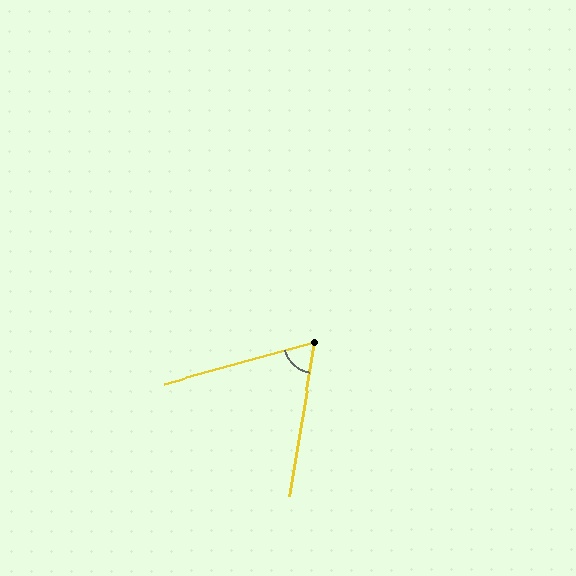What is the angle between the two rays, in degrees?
Approximately 65 degrees.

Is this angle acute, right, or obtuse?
It is acute.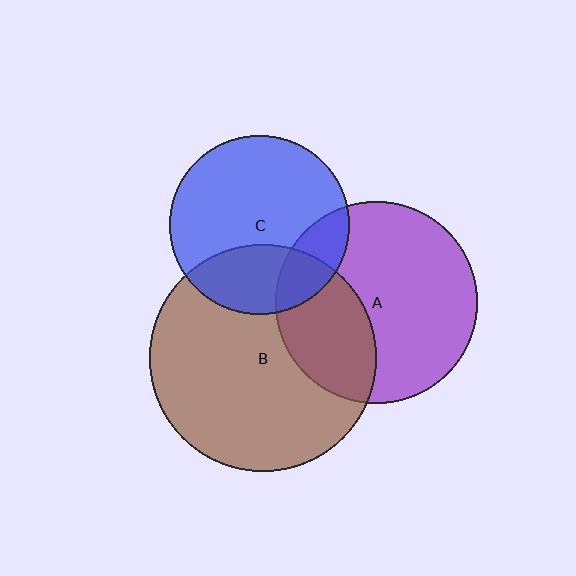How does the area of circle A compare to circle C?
Approximately 1.3 times.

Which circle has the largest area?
Circle B (brown).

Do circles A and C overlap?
Yes.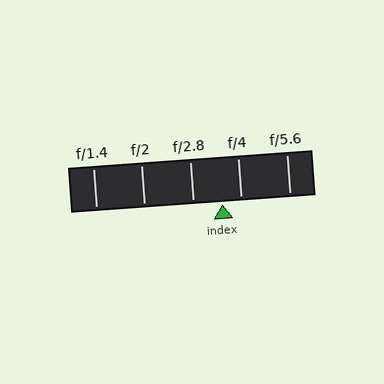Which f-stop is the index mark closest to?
The index mark is closest to f/4.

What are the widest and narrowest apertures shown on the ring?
The widest aperture shown is f/1.4 and the narrowest is f/5.6.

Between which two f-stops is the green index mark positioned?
The index mark is between f/2.8 and f/4.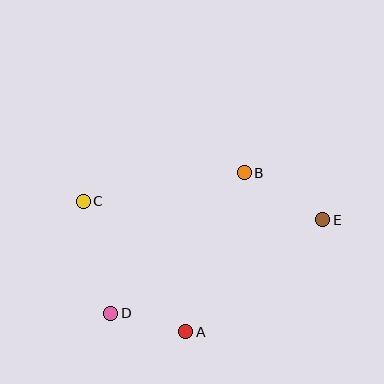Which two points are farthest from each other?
Points C and E are farthest from each other.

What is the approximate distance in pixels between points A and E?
The distance between A and E is approximately 177 pixels.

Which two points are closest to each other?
Points A and D are closest to each other.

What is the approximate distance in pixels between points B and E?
The distance between B and E is approximately 92 pixels.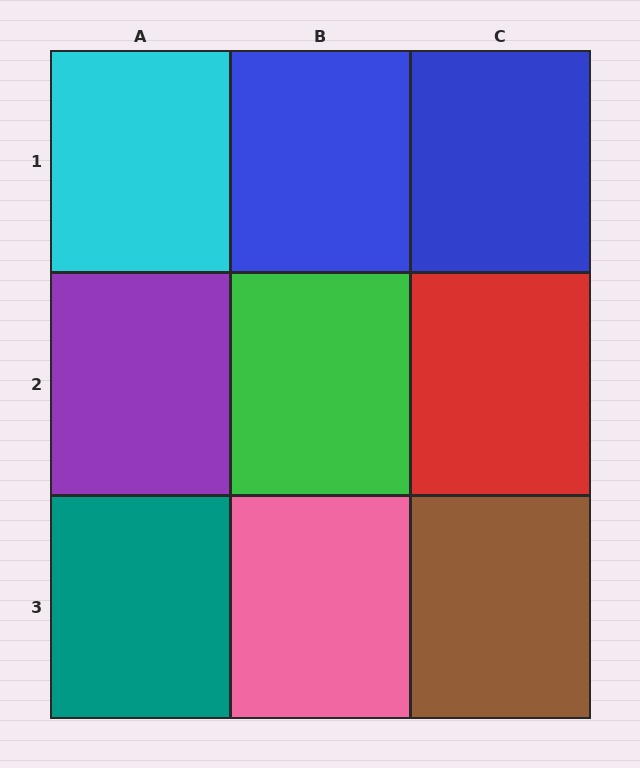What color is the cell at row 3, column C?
Brown.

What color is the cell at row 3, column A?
Teal.